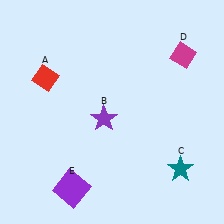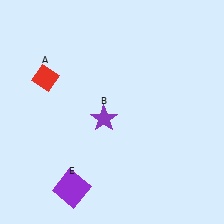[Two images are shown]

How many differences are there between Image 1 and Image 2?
There are 2 differences between the two images.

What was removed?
The teal star (C), the magenta diamond (D) were removed in Image 2.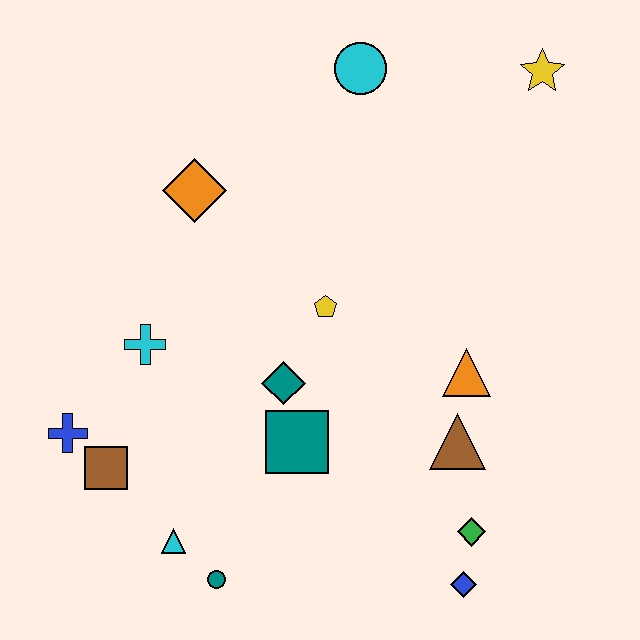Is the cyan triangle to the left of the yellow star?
Yes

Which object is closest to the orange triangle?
The brown triangle is closest to the orange triangle.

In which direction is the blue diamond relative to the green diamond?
The blue diamond is below the green diamond.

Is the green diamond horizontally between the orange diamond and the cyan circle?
No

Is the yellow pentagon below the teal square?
No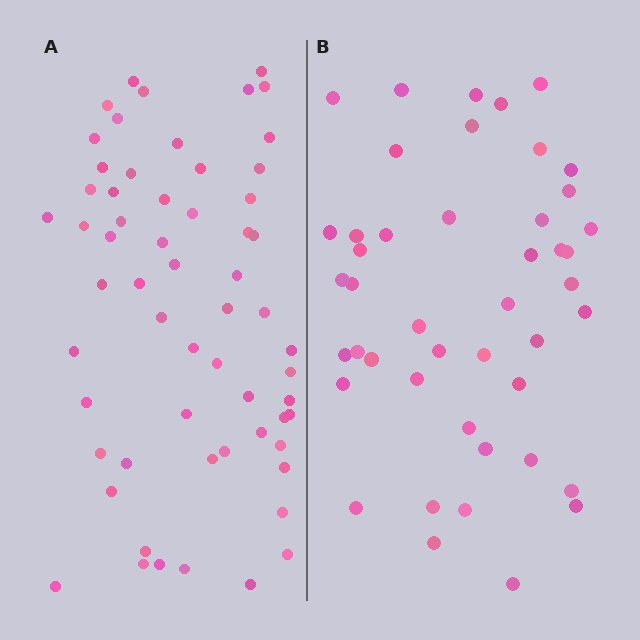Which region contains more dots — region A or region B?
Region A (the left region) has more dots.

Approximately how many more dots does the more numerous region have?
Region A has approximately 15 more dots than region B.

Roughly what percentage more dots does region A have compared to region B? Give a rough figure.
About 35% more.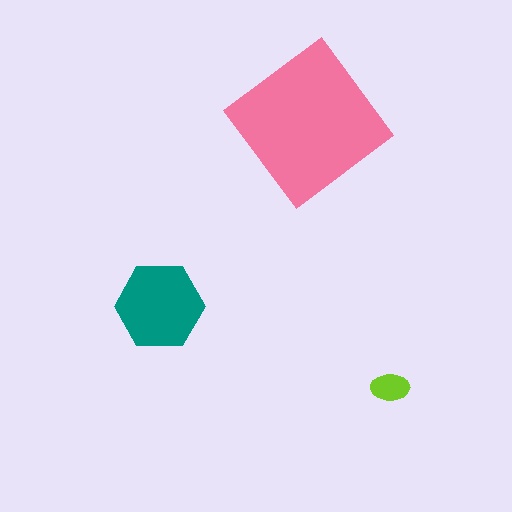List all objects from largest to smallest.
The pink diamond, the teal hexagon, the lime ellipse.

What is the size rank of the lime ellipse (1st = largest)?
3rd.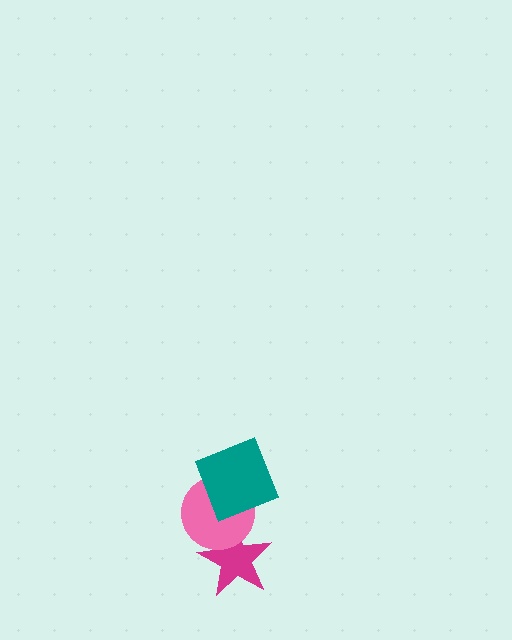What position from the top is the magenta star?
The magenta star is 3rd from the top.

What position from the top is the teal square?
The teal square is 1st from the top.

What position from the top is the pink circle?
The pink circle is 2nd from the top.